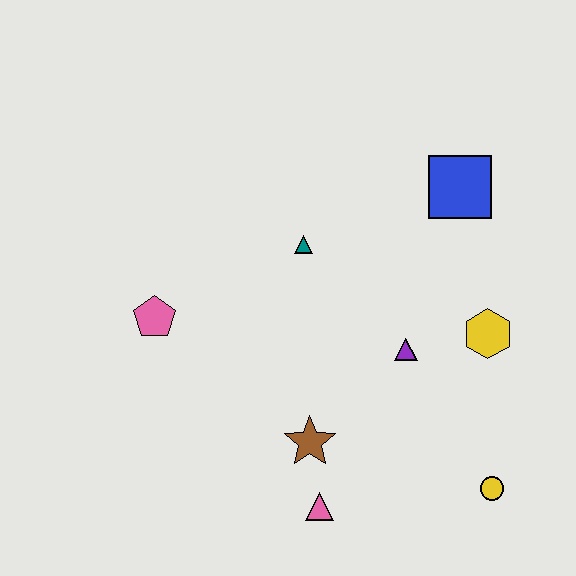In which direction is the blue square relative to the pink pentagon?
The blue square is to the right of the pink pentagon.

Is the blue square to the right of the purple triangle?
Yes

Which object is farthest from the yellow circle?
The pink pentagon is farthest from the yellow circle.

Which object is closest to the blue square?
The yellow hexagon is closest to the blue square.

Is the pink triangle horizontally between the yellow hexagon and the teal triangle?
Yes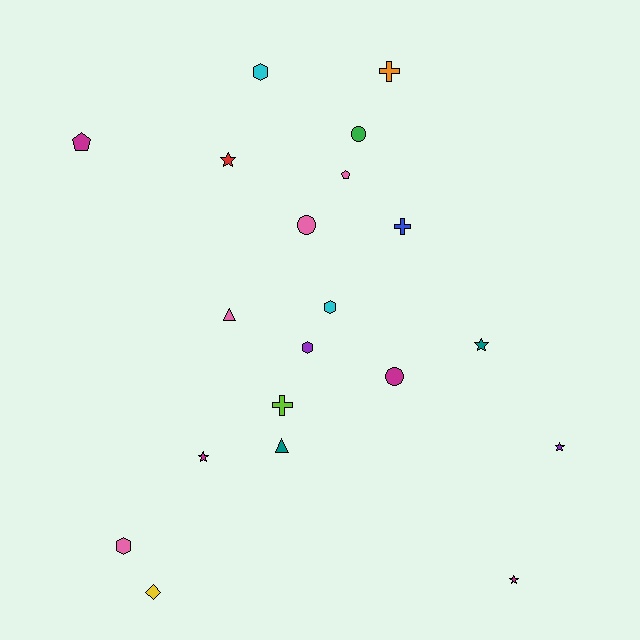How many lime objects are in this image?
There is 1 lime object.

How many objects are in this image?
There are 20 objects.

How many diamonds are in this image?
There is 1 diamond.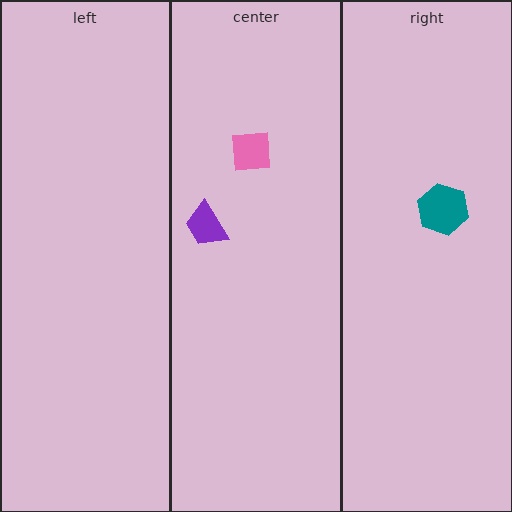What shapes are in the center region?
The pink square, the purple trapezoid.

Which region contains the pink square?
The center region.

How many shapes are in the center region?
2.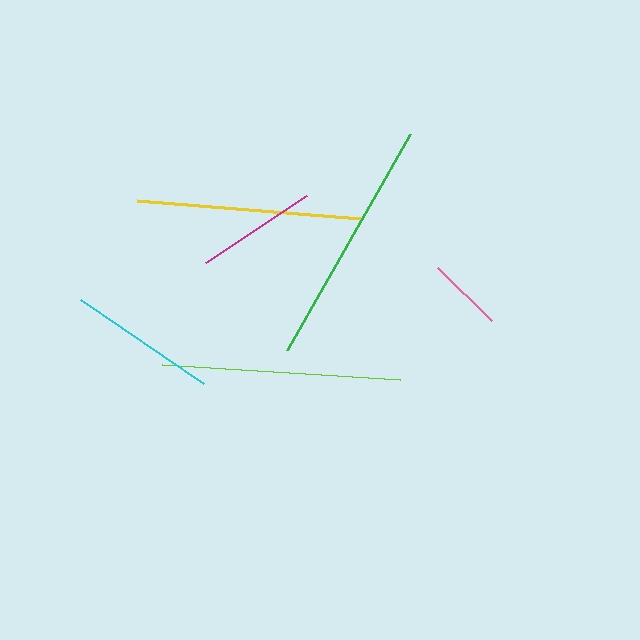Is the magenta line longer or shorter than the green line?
The green line is longer than the magenta line.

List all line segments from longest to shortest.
From longest to shortest: green, lime, yellow, cyan, magenta, pink.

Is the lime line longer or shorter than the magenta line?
The lime line is longer than the magenta line.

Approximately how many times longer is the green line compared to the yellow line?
The green line is approximately 1.1 times the length of the yellow line.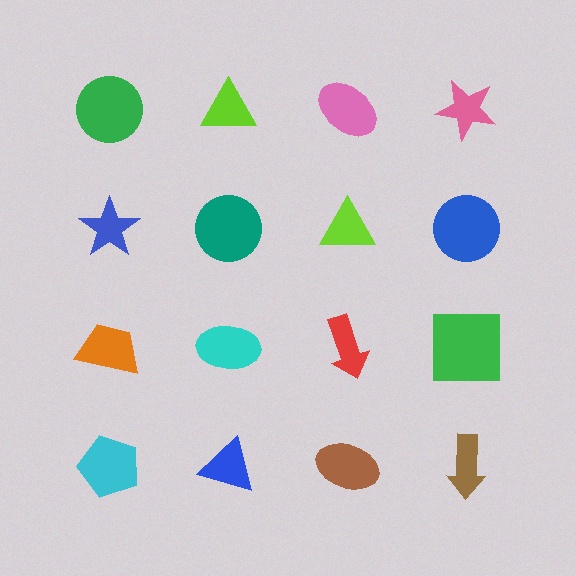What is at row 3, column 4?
A green square.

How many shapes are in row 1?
4 shapes.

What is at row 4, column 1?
A cyan pentagon.